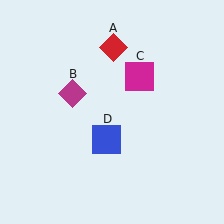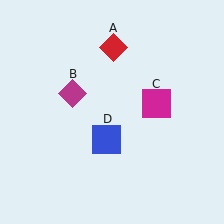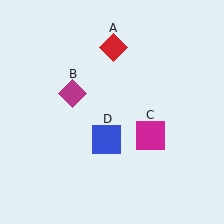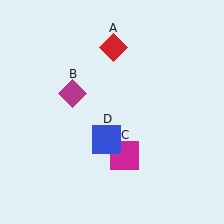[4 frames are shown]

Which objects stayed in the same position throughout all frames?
Red diamond (object A) and magenta diamond (object B) and blue square (object D) remained stationary.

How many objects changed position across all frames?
1 object changed position: magenta square (object C).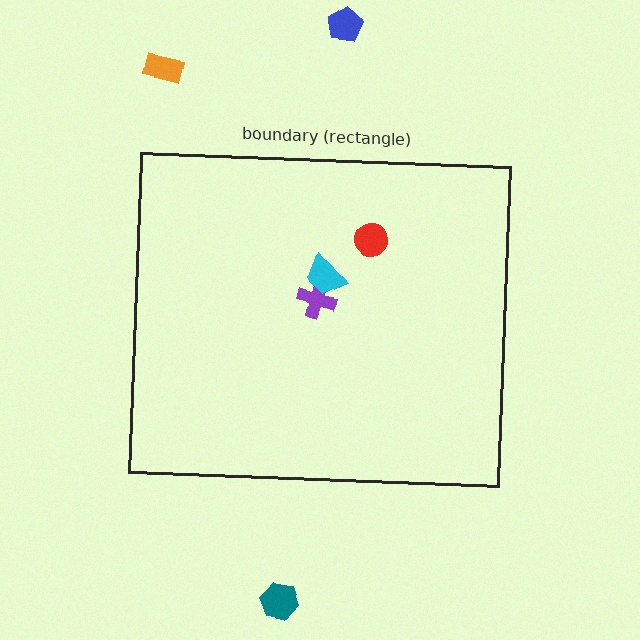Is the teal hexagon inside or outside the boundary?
Outside.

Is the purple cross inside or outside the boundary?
Inside.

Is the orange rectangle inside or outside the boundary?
Outside.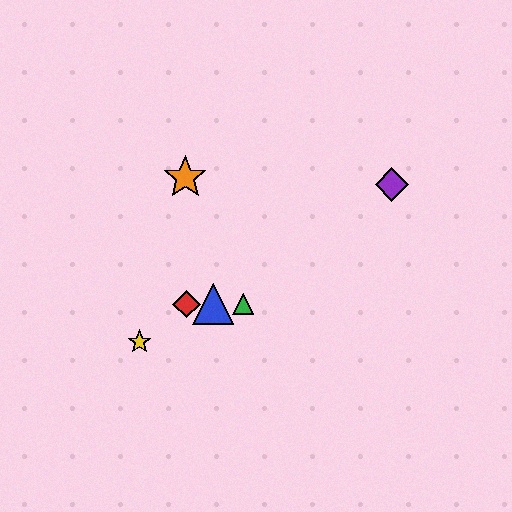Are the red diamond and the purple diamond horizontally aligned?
No, the red diamond is at y≈304 and the purple diamond is at y≈184.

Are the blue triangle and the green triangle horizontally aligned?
Yes, both are at y≈304.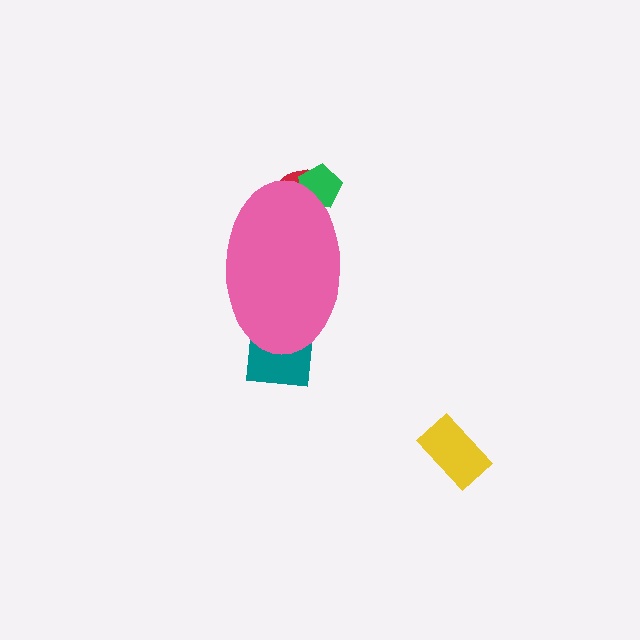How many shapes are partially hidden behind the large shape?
3 shapes are partially hidden.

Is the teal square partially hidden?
Yes, the teal square is partially hidden behind the pink ellipse.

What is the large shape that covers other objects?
A pink ellipse.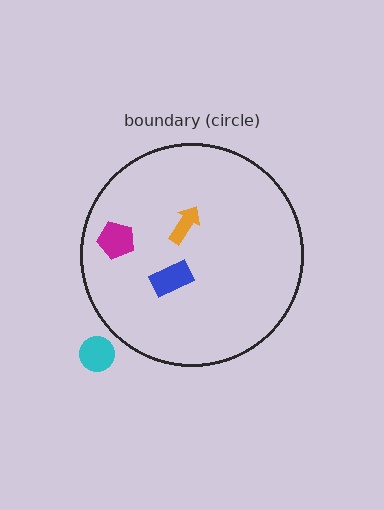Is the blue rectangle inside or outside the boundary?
Inside.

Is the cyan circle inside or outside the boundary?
Outside.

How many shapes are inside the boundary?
3 inside, 1 outside.